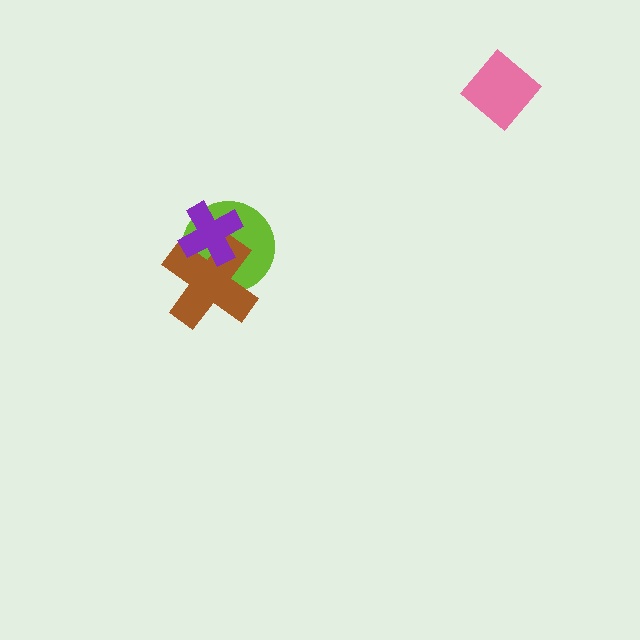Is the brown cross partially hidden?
Yes, it is partially covered by another shape.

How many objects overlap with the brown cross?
2 objects overlap with the brown cross.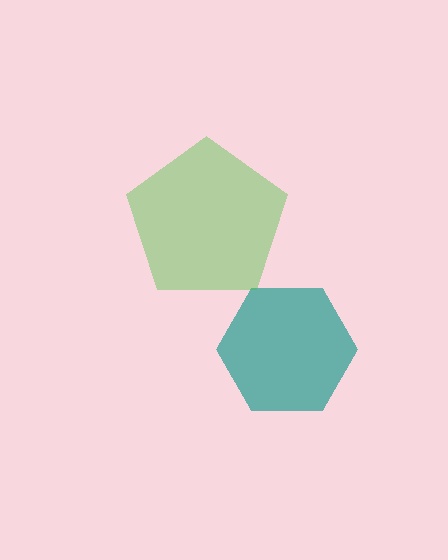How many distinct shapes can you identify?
There are 2 distinct shapes: a teal hexagon, a green pentagon.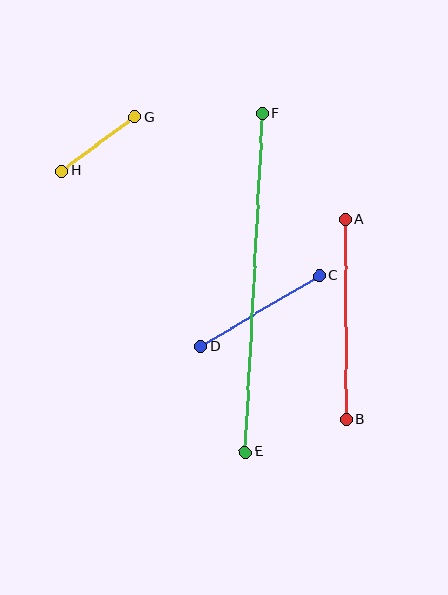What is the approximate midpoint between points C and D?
The midpoint is at approximately (260, 311) pixels.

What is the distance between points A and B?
The distance is approximately 200 pixels.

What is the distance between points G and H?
The distance is approximately 91 pixels.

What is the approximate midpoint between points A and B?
The midpoint is at approximately (346, 319) pixels.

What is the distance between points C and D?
The distance is approximately 138 pixels.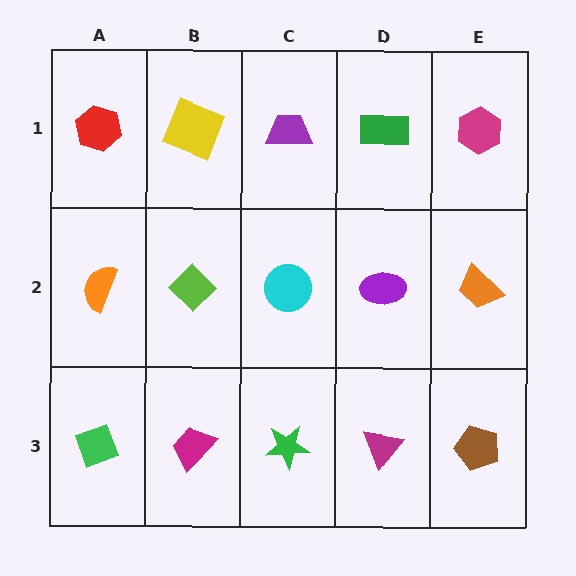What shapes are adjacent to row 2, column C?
A purple trapezoid (row 1, column C), a green star (row 3, column C), a lime diamond (row 2, column B), a purple ellipse (row 2, column D).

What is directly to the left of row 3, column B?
A green diamond.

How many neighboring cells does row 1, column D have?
3.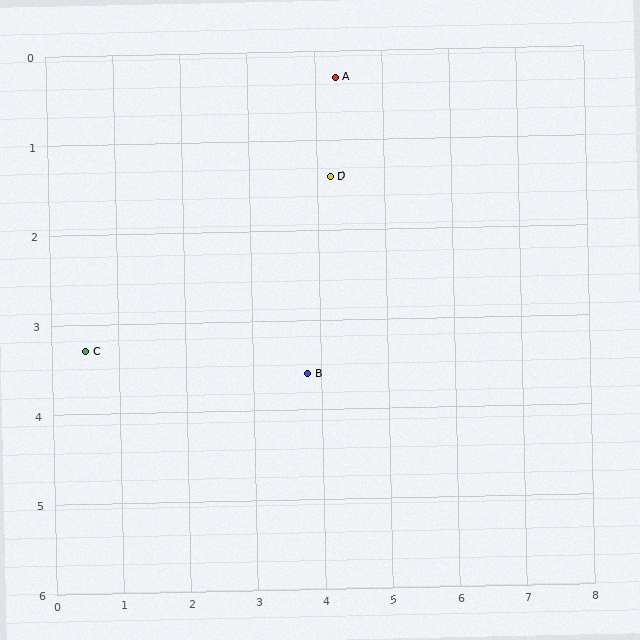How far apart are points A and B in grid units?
Points A and B are about 3.3 grid units apart.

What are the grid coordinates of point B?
Point B is at approximately (3.8, 3.6).